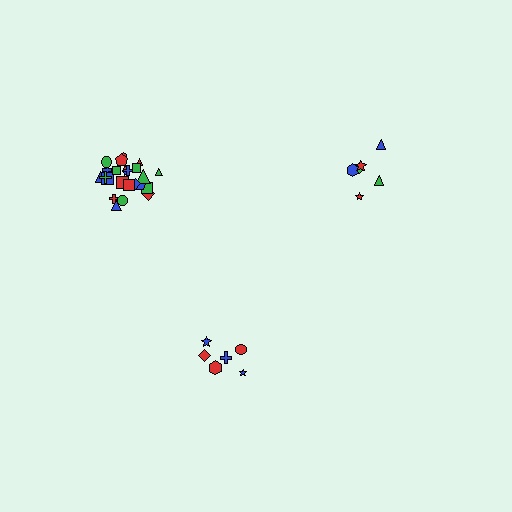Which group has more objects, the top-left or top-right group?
The top-left group.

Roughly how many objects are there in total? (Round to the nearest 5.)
Roughly 35 objects in total.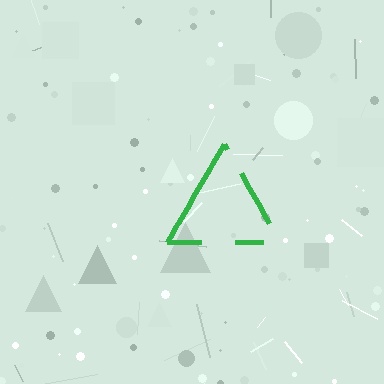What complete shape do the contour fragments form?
The contour fragments form a triangle.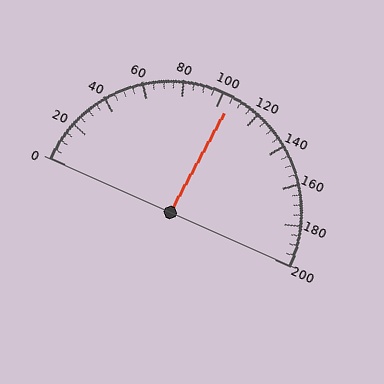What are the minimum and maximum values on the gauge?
The gauge ranges from 0 to 200.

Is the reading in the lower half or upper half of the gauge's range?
The reading is in the upper half of the range (0 to 200).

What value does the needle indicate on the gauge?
The needle indicates approximately 105.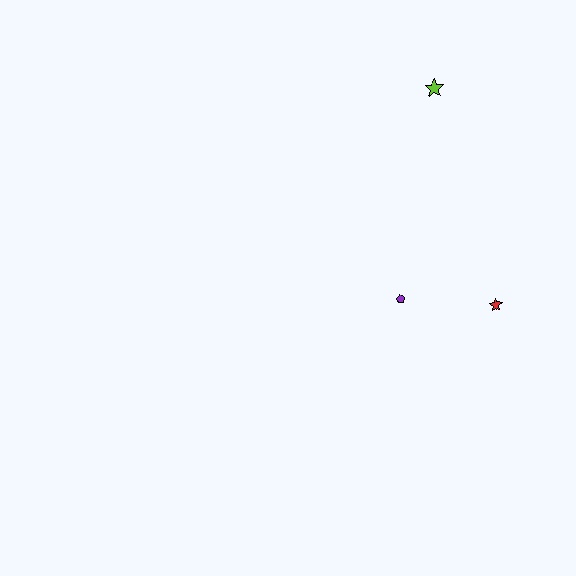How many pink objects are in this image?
There are no pink objects.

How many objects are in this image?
There are 3 objects.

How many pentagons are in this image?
There is 1 pentagon.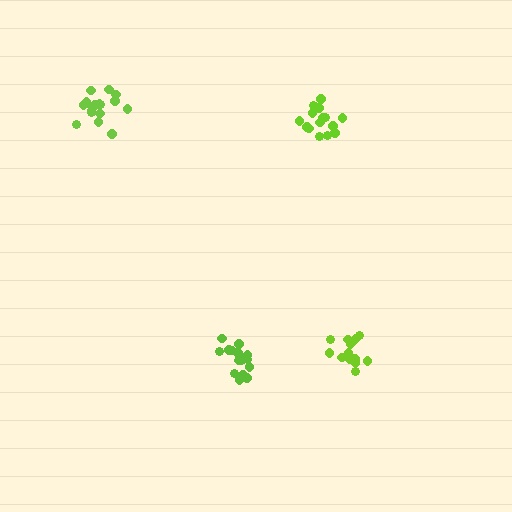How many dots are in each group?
Group 1: 14 dots, Group 2: 15 dots, Group 3: 17 dots, Group 4: 17 dots (63 total).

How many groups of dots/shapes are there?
There are 4 groups.